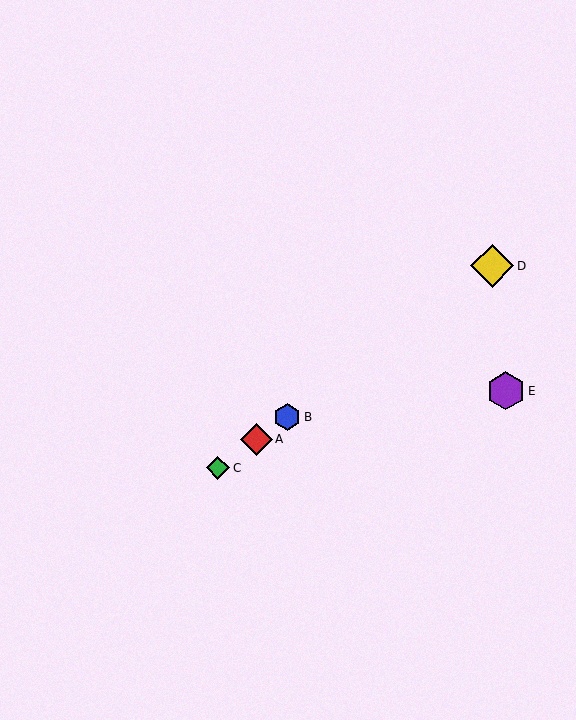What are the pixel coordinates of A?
Object A is at (256, 439).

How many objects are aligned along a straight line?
4 objects (A, B, C, D) are aligned along a straight line.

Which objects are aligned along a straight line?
Objects A, B, C, D are aligned along a straight line.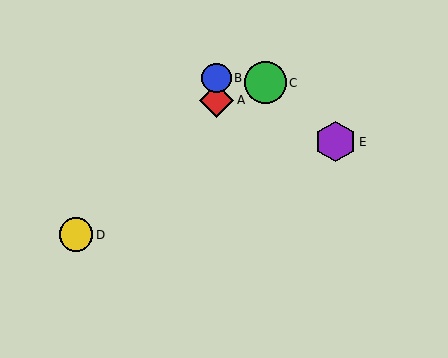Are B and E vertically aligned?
No, B is at x≈216 and E is at x≈335.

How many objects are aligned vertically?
2 objects (A, B) are aligned vertically.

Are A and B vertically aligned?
Yes, both are at x≈216.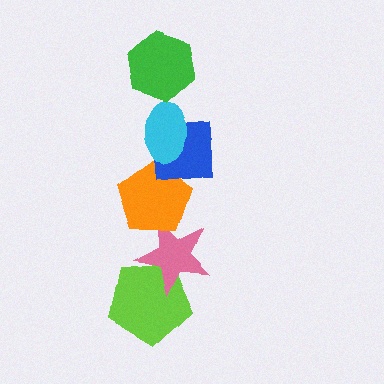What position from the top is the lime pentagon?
The lime pentagon is 6th from the top.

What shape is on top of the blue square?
The cyan ellipse is on top of the blue square.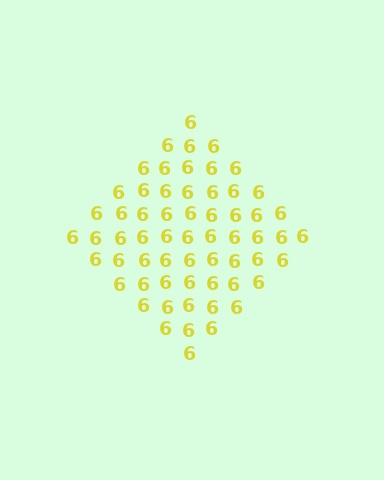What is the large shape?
The large shape is a diamond.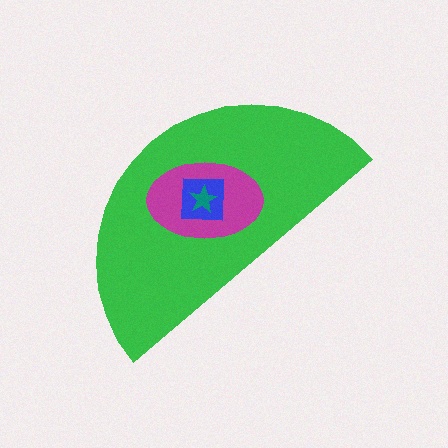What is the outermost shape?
The green semicircle.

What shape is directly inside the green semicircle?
The magenta ellipse.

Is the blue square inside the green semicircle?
Yes.